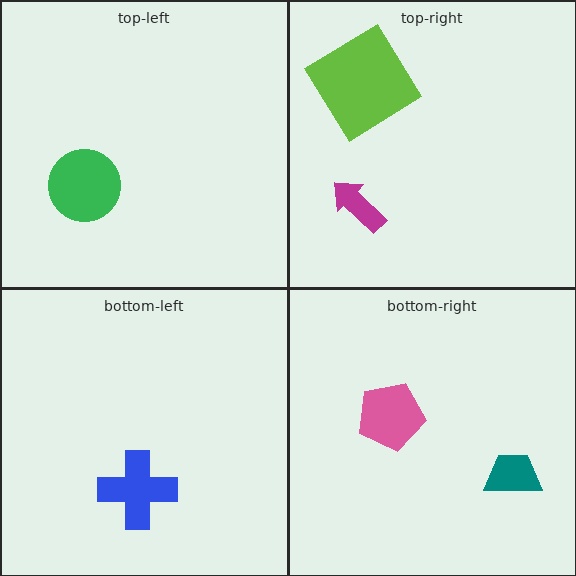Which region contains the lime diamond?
The top-right region.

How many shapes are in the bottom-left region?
1.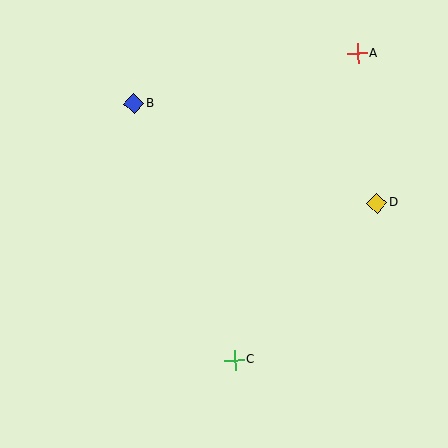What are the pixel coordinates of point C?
Point C is at (235, 360).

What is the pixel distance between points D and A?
The distance between D and A is 151 pixels.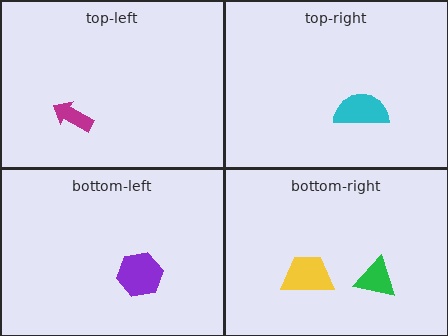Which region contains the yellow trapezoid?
The bottom-right region.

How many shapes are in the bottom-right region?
2.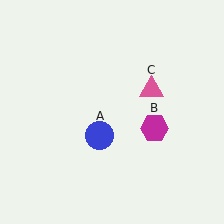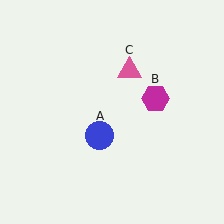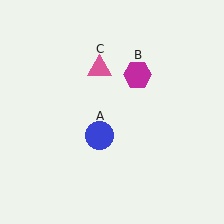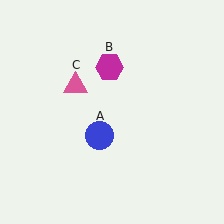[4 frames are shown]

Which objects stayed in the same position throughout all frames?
Blue circle (object A) remained stationary.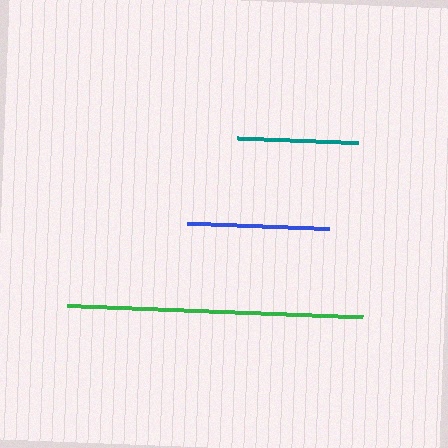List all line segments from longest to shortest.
From longest to shortest: green, blue, teal.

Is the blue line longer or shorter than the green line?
The green line is longer than the blue line.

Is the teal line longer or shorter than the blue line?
The blue line is longer than the teal line.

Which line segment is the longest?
The green line is the longest at approximately 296 pixels.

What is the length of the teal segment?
The teal segment is approximately 120 pixels long.